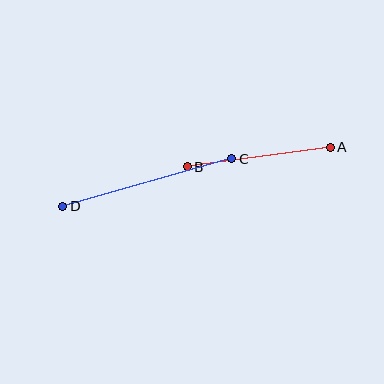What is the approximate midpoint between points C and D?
The midpoint is at approximately (147, 183) pixels.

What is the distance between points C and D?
The distance is approximately 176 pixels.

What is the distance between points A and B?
The distance is approximately 144 pixels.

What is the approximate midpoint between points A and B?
The midpoint is at approximately (259, 157) pixels.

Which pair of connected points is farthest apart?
Points C and D are farthest apart.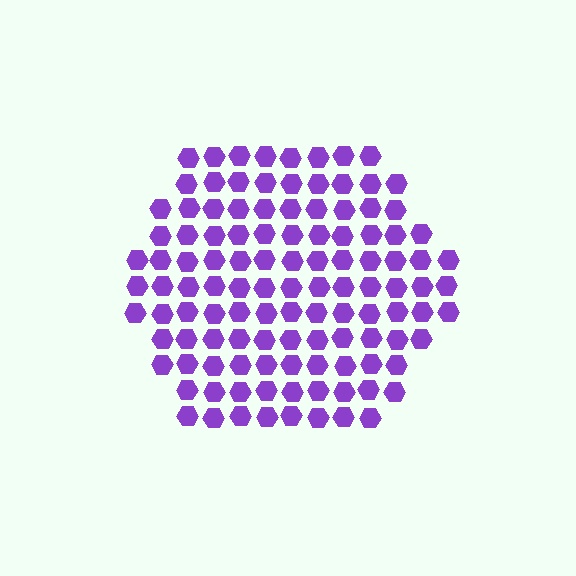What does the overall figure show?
The overall figure shows a hexagon.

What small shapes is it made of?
It is made of small hexagons.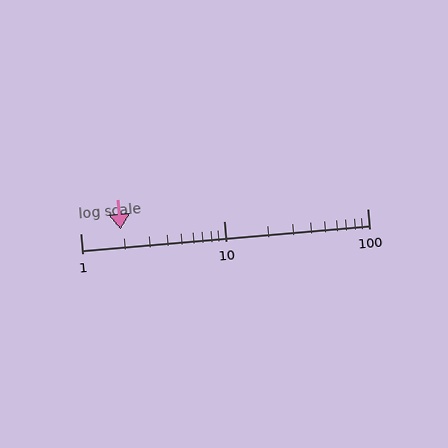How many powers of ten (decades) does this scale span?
The scale spans 2 decades, from 1 to 100.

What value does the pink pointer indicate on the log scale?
The pointer indicates approximately 1.9.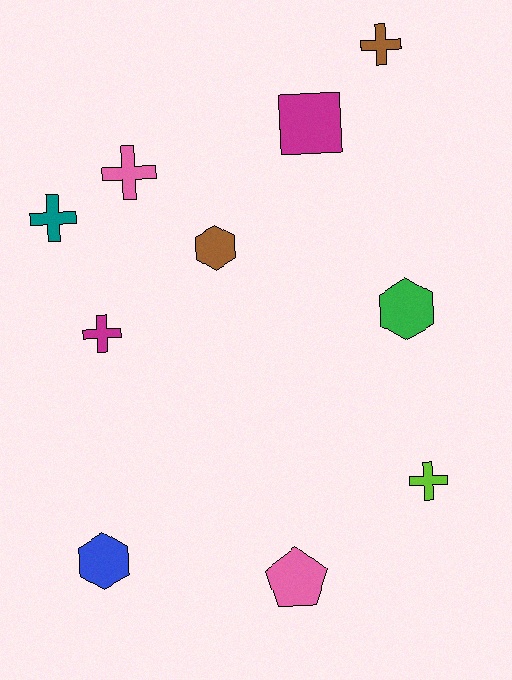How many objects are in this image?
There are 10 objects.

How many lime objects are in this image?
There is 1 lime object.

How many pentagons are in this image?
There is 1 pentagon.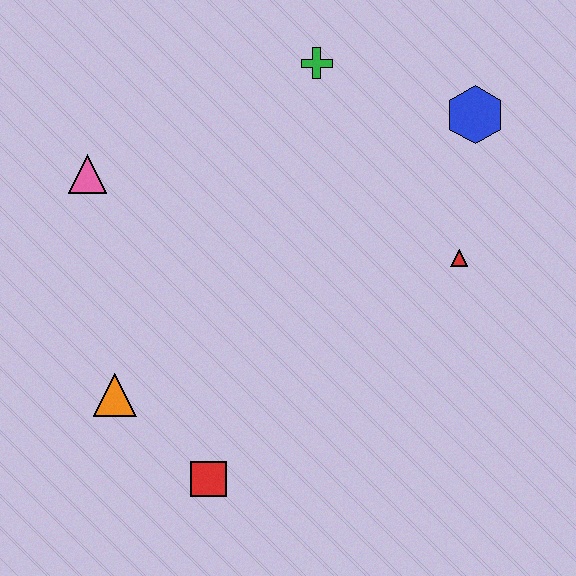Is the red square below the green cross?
Yes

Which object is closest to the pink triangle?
The orange triangle is closest to the pink triangle.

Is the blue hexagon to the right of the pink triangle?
Yes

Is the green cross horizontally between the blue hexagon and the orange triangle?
Yes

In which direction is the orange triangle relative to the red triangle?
The orange triangle is to the left of the red triangle.